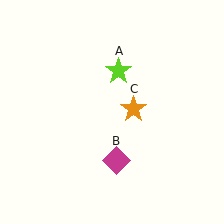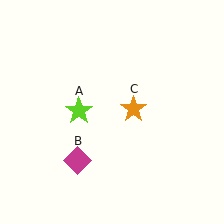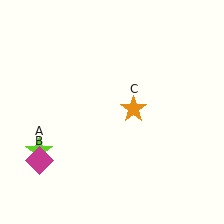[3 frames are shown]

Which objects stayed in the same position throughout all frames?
Orange star (object C) remained stationary.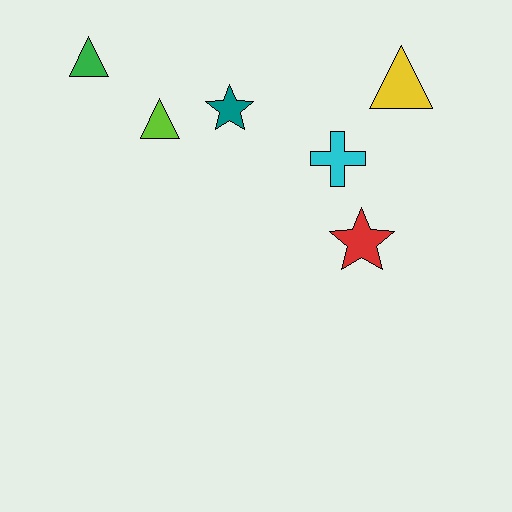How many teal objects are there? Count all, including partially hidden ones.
There is 1 teal object.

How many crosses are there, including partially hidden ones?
There is 1 cross.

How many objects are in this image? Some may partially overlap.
There are 6 objects.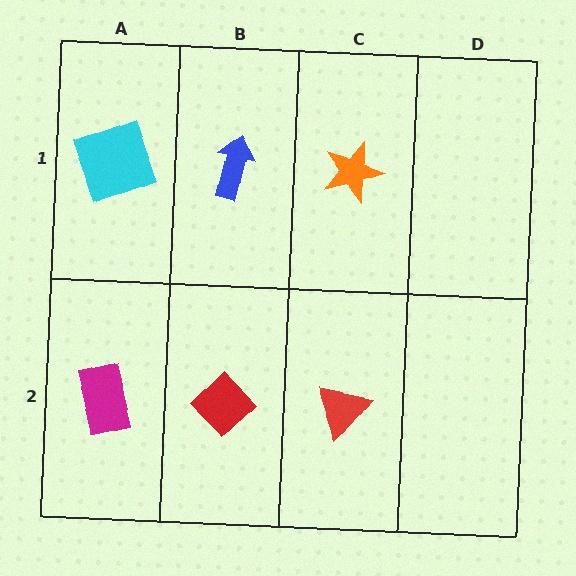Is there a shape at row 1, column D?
No, that cell is empty.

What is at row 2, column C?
A red triangle.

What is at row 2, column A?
A magenta rectangle.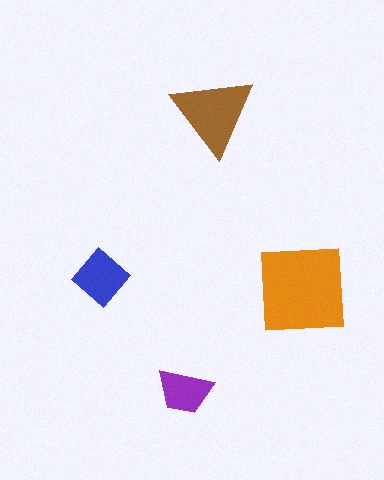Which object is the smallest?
The purple trapezoid.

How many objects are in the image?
There are 4 objects in the image.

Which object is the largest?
The orange square.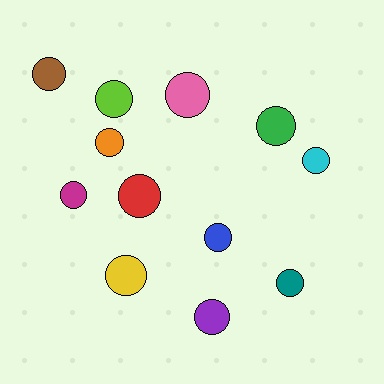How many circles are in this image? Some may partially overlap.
There are 12 circles.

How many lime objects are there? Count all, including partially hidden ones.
There is 1 lime object.